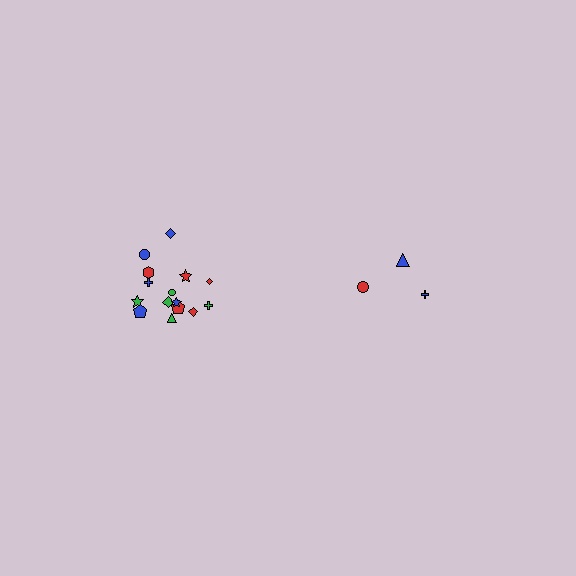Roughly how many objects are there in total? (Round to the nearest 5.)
Roughly 20 objects in total.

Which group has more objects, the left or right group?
The left group.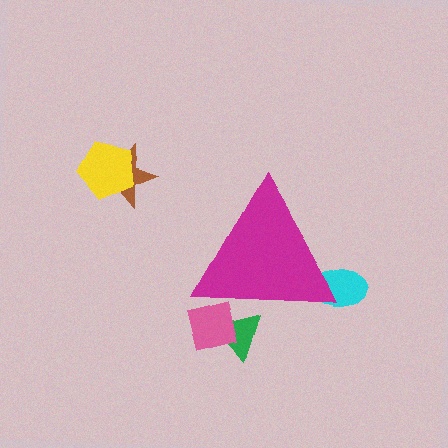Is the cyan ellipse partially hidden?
Yes, the cyan ellipse is partially hidden behind the magenta triangle.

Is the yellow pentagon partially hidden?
No, the yellow pentagon is fully visible.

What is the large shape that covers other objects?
A magenta triangle.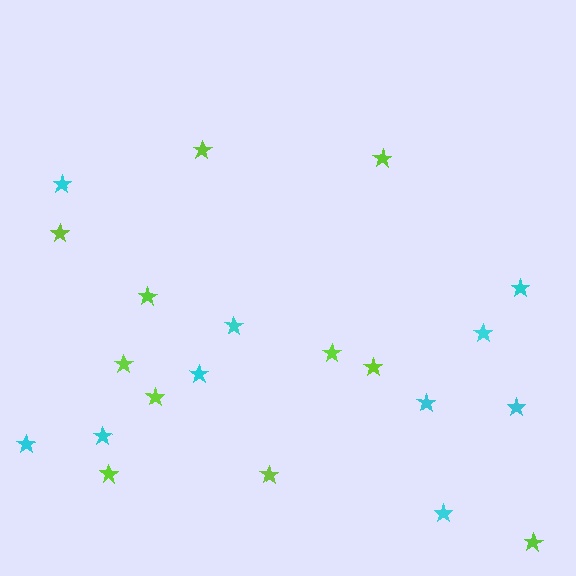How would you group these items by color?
There are 2 groups: one group of lime stars (11) and one group of cyan stars (10).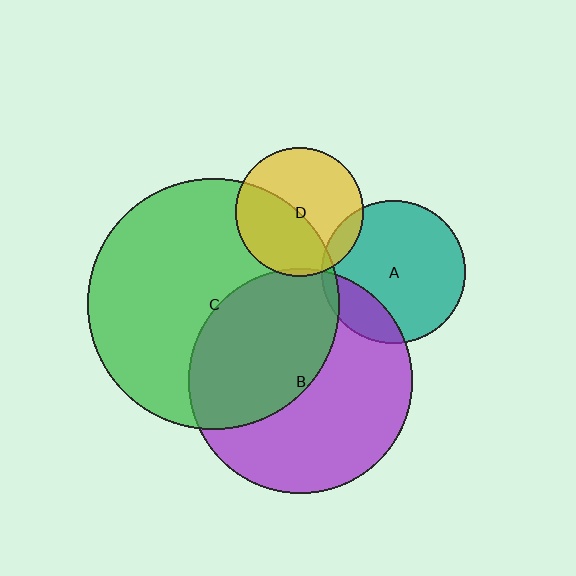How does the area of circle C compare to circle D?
Approximately 3.8 times.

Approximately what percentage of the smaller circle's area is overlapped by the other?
Approximately 45%.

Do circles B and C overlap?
Yes.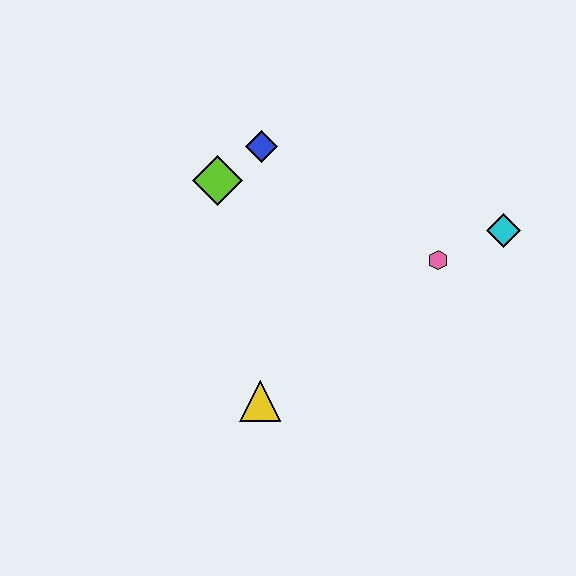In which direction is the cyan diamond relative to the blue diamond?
The cyan diamond is to the right of the blue diamond.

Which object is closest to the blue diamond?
The lime diamond is closest to the blue diamond.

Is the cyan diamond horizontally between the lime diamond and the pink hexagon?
No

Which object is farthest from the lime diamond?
The cyan diamond is farthest from the lime diamond.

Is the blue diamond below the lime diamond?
No